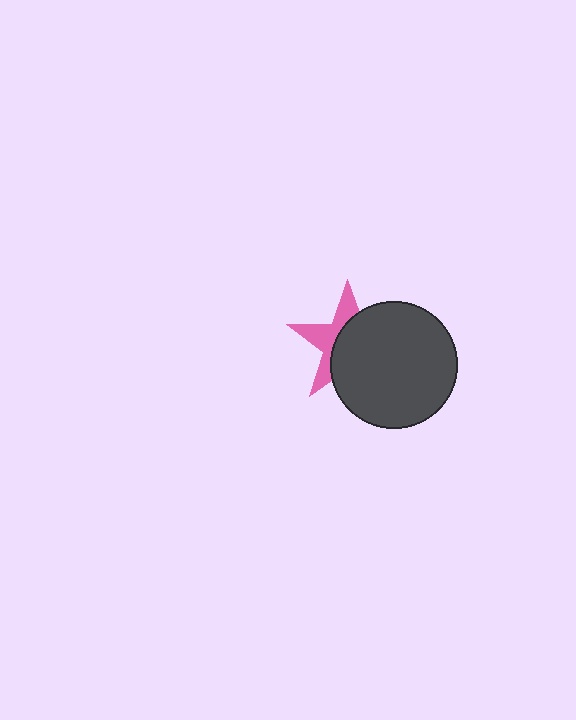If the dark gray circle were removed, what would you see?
You would see the complete pink star.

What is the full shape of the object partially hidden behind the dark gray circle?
The partially hidden object is a pink star.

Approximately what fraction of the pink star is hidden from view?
Roughly 60% of the pink star is hidden behind the dark gray circle.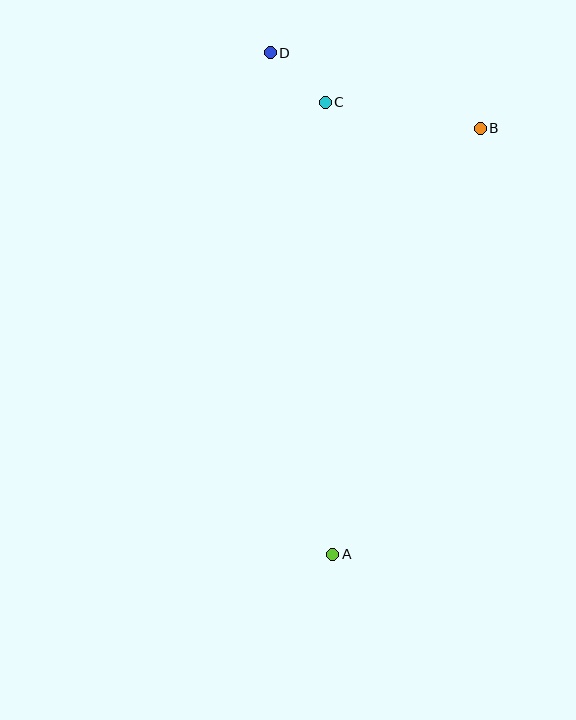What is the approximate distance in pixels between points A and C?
The distance between A and C is approximately 452 pixels.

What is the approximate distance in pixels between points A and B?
The distance between A and B is approximately 451 pixels.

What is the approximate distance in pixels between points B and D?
The distance between B and D is approximately 223 pixels.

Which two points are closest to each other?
Points C and D are closest to each other.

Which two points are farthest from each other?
Points A and D are farthest from each other.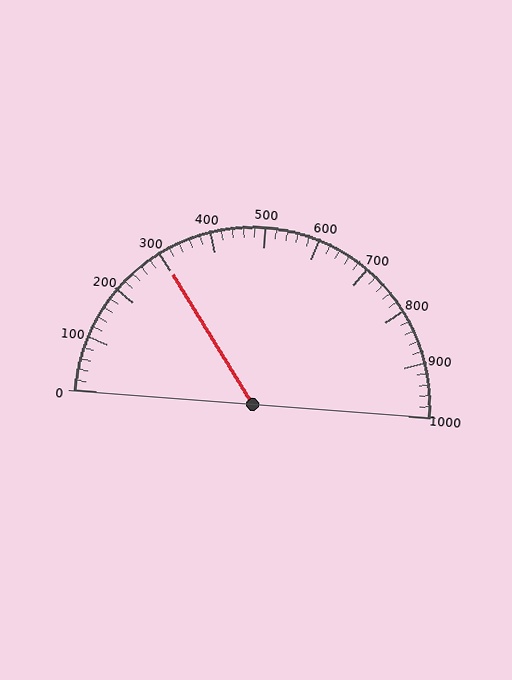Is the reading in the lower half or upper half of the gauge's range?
The reading is in the lower half of the range (0 to 1000).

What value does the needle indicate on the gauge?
The needle indicates approximately 300.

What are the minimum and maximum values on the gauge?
The gauge ranges from 0 to 1000.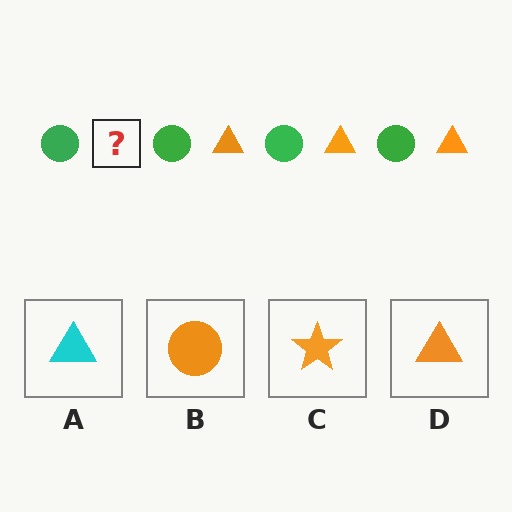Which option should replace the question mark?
Option D.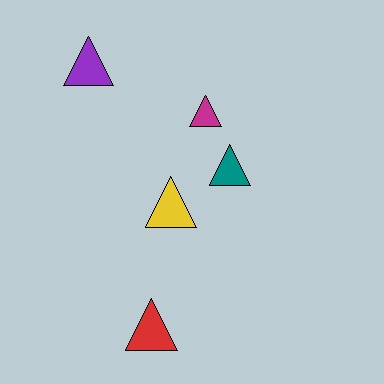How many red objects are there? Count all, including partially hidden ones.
There is 1 red object.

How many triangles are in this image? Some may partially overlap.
There are 5 triangles.